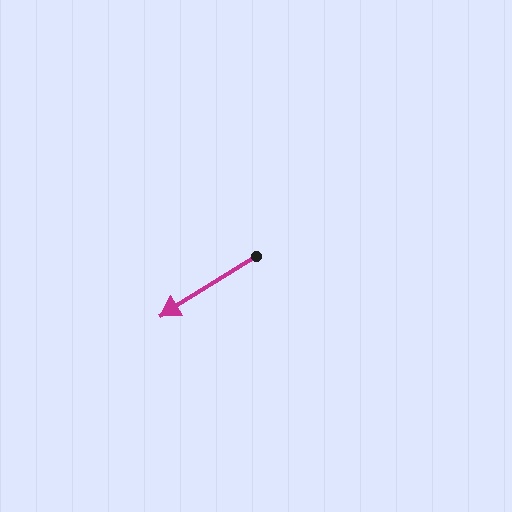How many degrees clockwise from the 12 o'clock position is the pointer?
Approximately 238 degrees.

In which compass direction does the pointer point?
Southwest.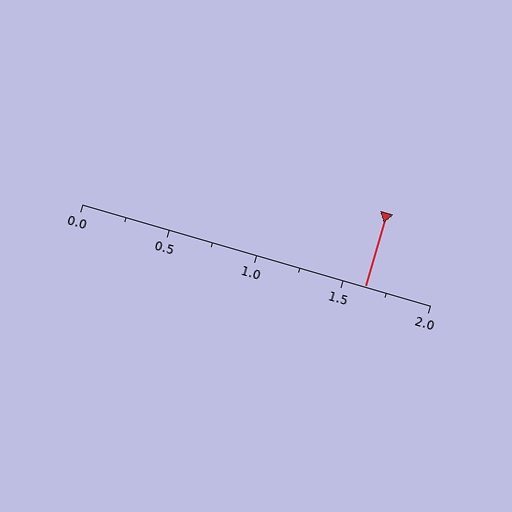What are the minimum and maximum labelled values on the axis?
The axis runs from 0.0 to 2.0.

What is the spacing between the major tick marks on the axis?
The major ticks are spaced 0.5 apart.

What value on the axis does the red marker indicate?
The marker indicates approximately 1.62.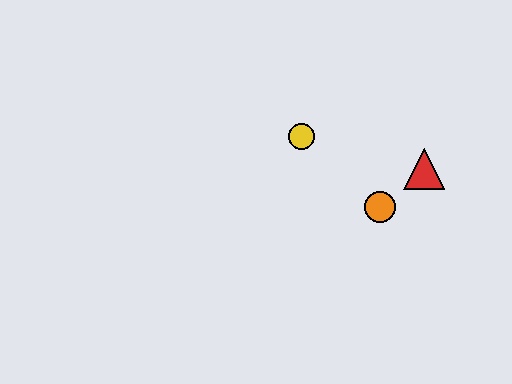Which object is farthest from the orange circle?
The yellow circle is farthest from the orange circle.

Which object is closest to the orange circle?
The red triangle is closest to the orange circle.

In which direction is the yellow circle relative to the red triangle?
The yellow circle is to the left of the red triangle.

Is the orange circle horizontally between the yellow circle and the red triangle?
Yes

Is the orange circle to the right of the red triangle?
No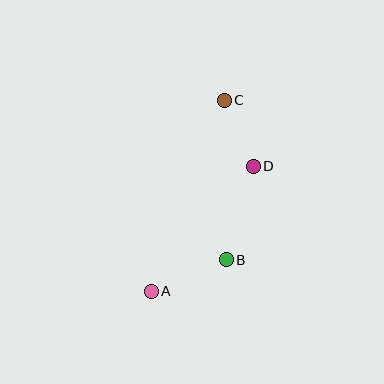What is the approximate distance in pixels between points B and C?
The distance between B and C is approximately 159 pixels.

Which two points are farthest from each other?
Points A and C are farthest from each other.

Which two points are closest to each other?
Points C and D are closest to each other.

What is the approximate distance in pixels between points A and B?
The distance between A and B is approximately 81 pixels.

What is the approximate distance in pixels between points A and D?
The distance between A and D is approximately 161 pixels.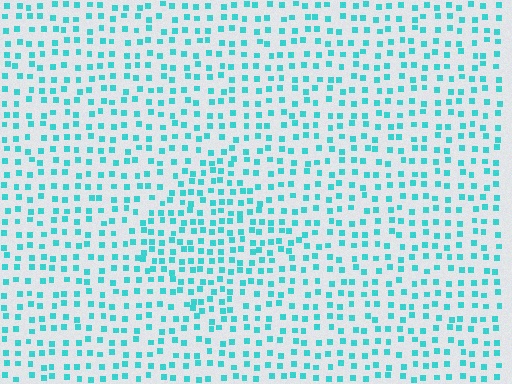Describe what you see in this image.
The image contains small cyan elements arranged at two different densities. A diamond-shaped region is visible where the elements are more densely packed than the surrounding area.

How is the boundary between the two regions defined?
The boundary is defined by a change in element density (approximately 1.5x ratio). All elements are the same color, size, and shape.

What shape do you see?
I see a diamond.